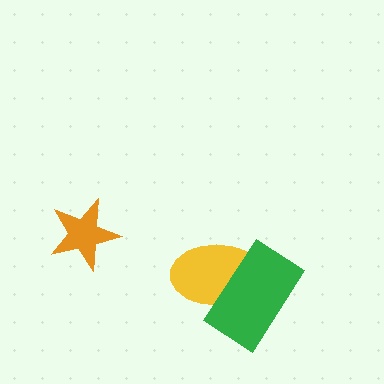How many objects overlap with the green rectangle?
1 object overlaps with the green rectangle.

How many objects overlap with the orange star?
0 objects overlap with the orange star.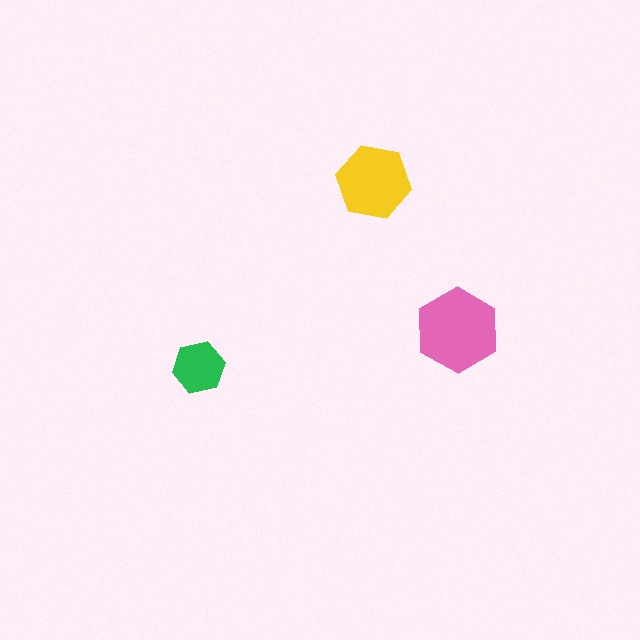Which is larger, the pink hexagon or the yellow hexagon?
The pink one.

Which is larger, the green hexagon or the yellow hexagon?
The yellow one.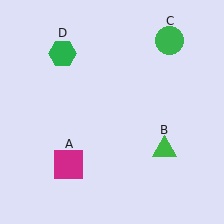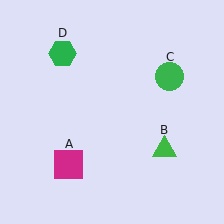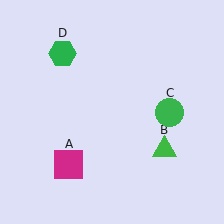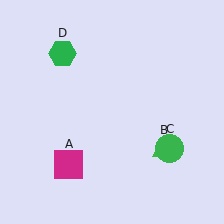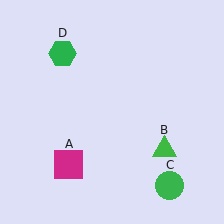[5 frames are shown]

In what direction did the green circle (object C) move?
The green circle (object C) moved down.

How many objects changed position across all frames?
1 object changed position: green circle (object C).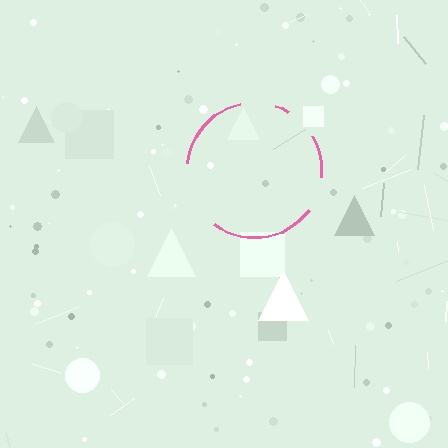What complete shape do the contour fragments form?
The contour fragments form a circle.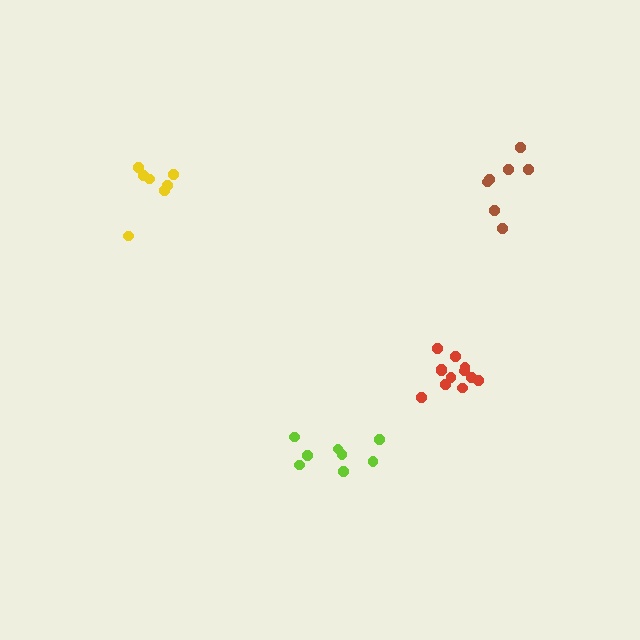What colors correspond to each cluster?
The clusters are colored: red, brown, lime, yellow.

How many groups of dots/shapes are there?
There are 4 groups.